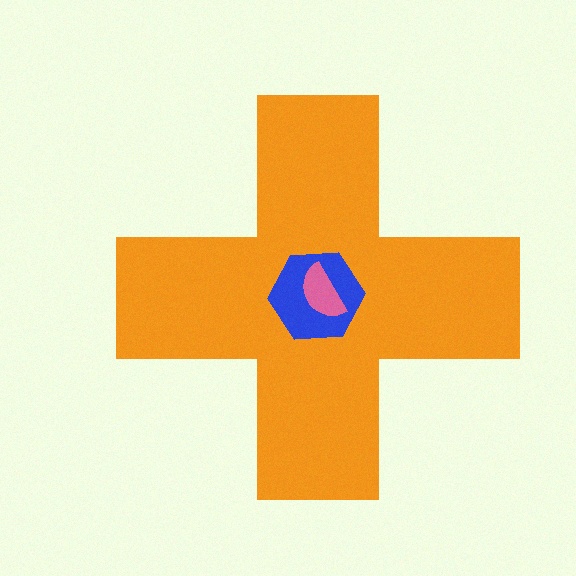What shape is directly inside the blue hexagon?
The pink semicircle.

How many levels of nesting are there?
3.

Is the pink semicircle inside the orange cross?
Yes.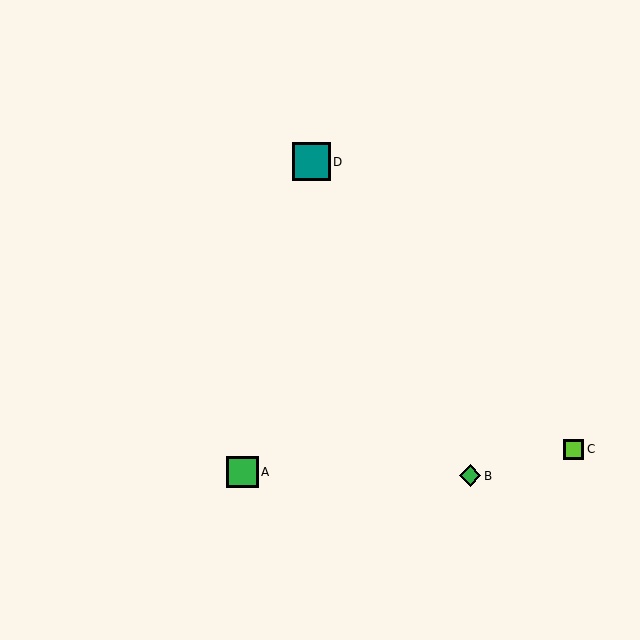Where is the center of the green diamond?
The center of the green diamond is at (470, 476).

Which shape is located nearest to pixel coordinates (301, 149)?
The teal square (labeled D) at (311, 162) is nearest to that location.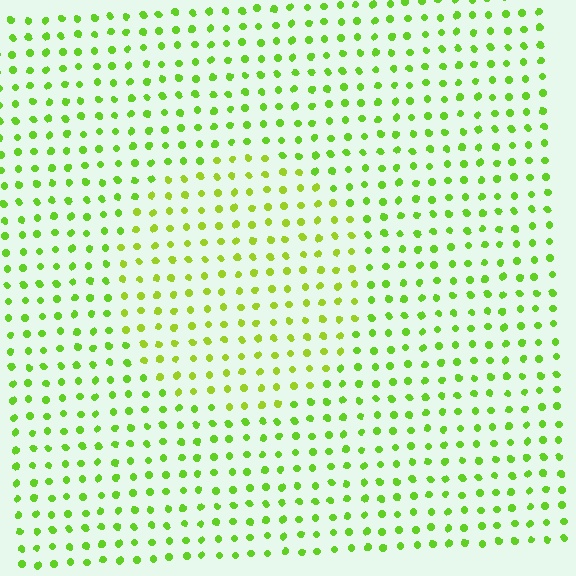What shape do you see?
I see a circle.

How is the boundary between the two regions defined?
The boundary is defined purely by a slight shift in hue (about 19 degrees). Spacing, size, and orientation are identical on both sides.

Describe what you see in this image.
The image is filled with small lime elements in a uniform arrangement. A circle-shaped region is visible where the elements are tinted to a slightly different hue, forming a subtle color boundary.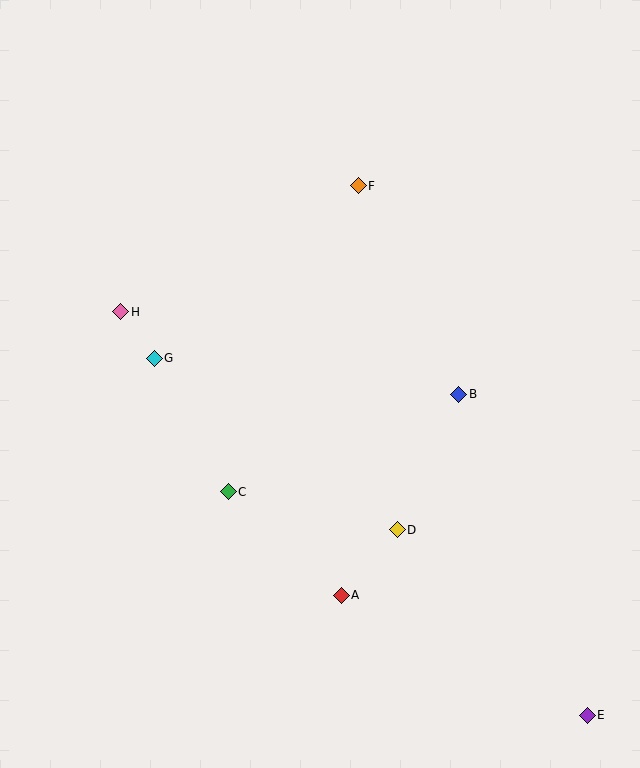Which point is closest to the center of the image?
Point B at (459, 394) is closest to the center.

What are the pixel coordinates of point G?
Point G is at (154, 358).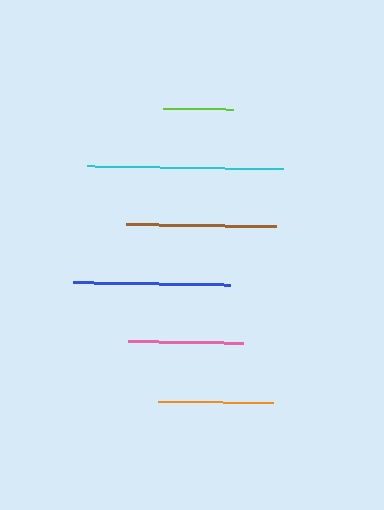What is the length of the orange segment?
The orange segment is approximately 115 pixels long.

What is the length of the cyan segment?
The cyan segment is approximately 196 pixels long.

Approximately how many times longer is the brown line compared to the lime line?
The brown line is approximately 2.2 times the length of the lime line.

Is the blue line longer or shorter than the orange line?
The blue line is longer than the orange line.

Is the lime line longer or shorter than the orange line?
The orange line is longer than the lime line.